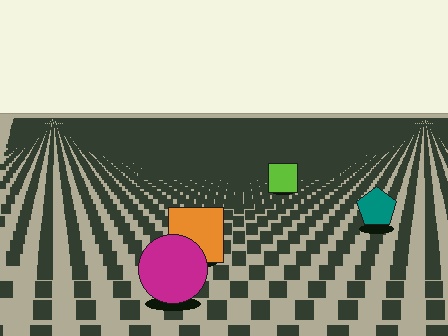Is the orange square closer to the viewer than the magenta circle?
No. The magenta circle is closer — you can tell from the texture gradient: the ground texture is coarser near it.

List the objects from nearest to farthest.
From nearest to farthest: the magenta circle, the orange square, the teal pentagon, the lime square.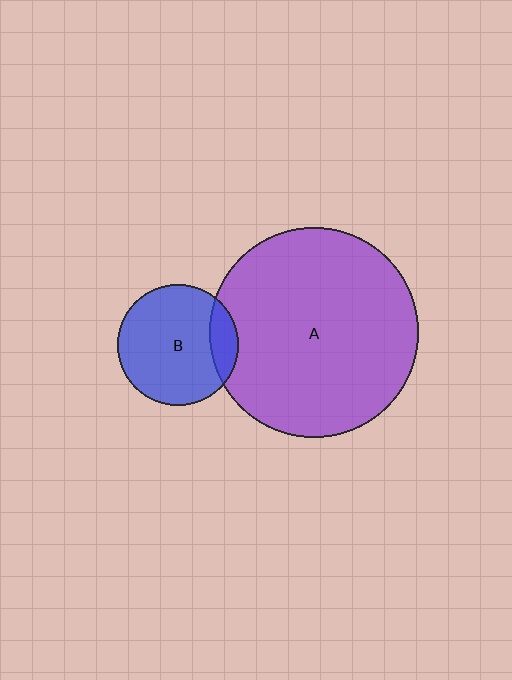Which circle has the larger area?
Circle A (purple).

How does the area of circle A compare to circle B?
Approximately 3.0 times.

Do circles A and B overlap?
Yes.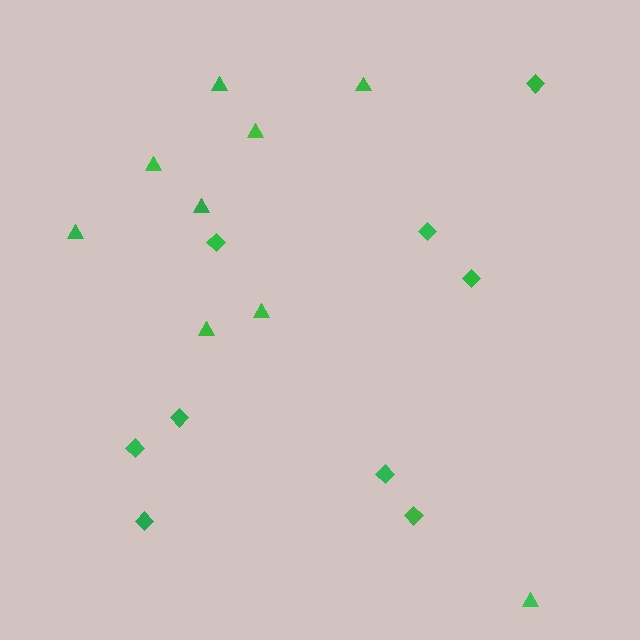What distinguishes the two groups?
There are 2 groups: one group of diamonds (9) and one group of triangles (9).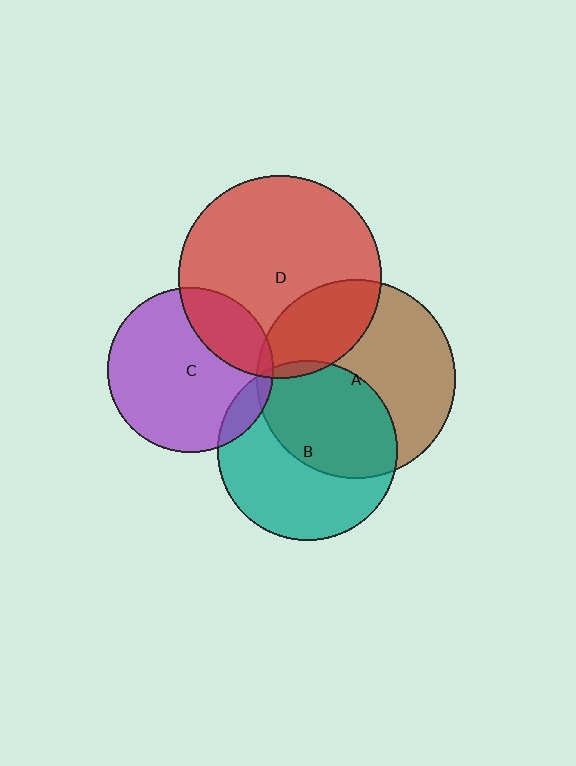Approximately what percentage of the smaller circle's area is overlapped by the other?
Approximately 50%.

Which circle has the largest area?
Circle D (red).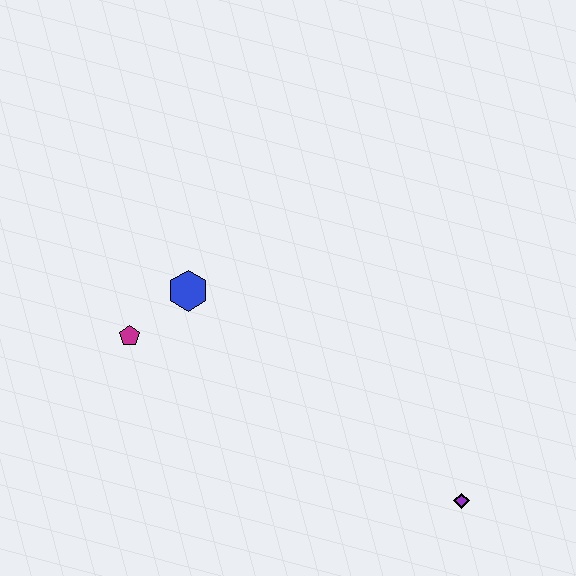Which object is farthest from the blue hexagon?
The purple diamond is farthest from the blue hexagon.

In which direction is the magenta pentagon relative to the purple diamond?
The magenta pentagon is to the left of the purple diamond.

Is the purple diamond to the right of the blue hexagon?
Yes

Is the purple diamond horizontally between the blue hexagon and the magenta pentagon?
No